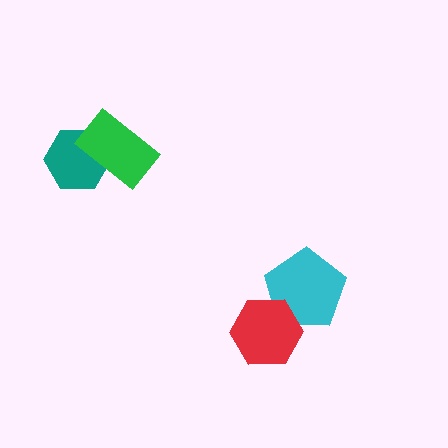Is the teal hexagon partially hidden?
Yes, it is partially covered by another shape.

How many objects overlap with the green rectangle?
1 object overlaps with the green rectangle.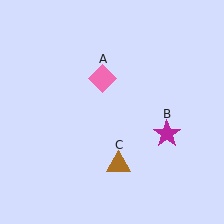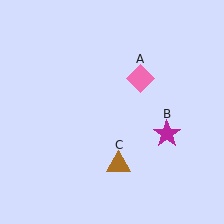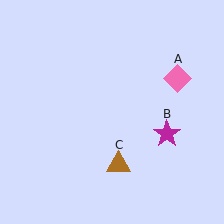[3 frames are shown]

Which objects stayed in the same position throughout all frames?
Magenta star (object B) and brown triangle (object C) remained stationary.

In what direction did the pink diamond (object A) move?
The pink diamond (object A) moved right.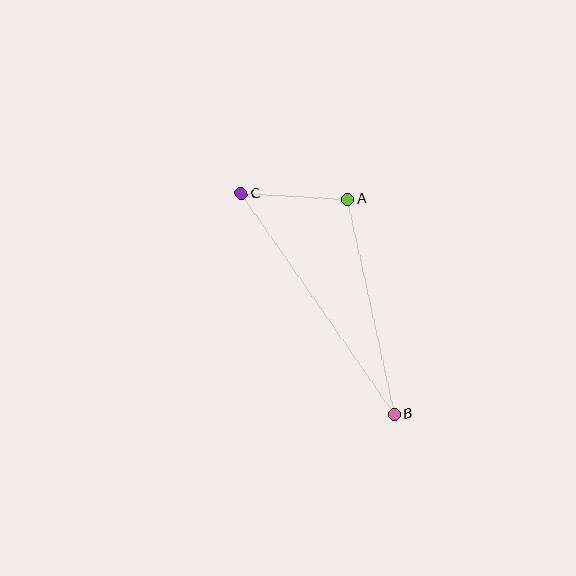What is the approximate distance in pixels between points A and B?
The distance between A and B is approximately 220 pixels.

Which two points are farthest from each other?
Points B and C are farthest from each other.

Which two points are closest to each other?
Points A and C are closest to each other.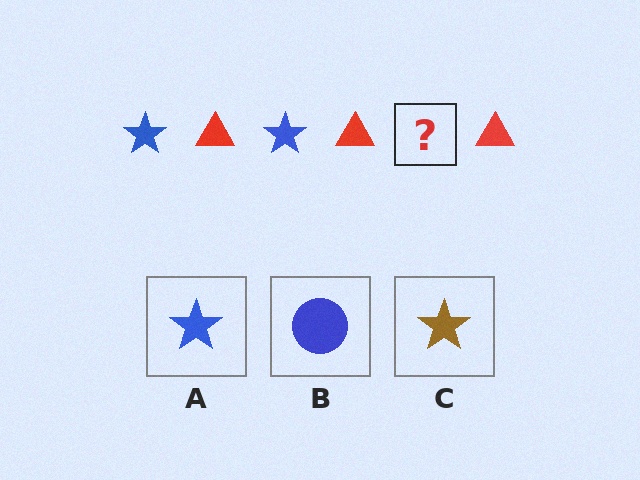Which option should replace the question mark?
Option A.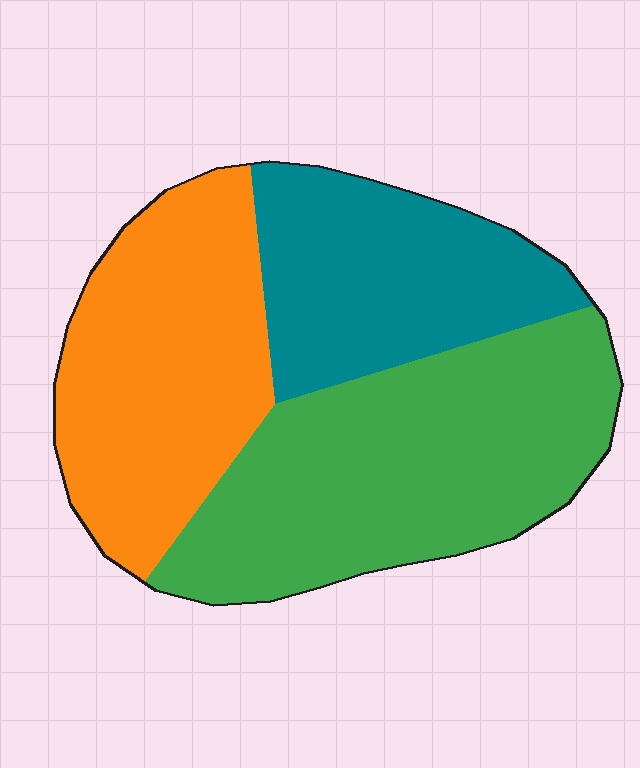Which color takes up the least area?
Teal, at roughly 25%.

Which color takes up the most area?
Green, at roughly 40%.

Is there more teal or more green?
Green.